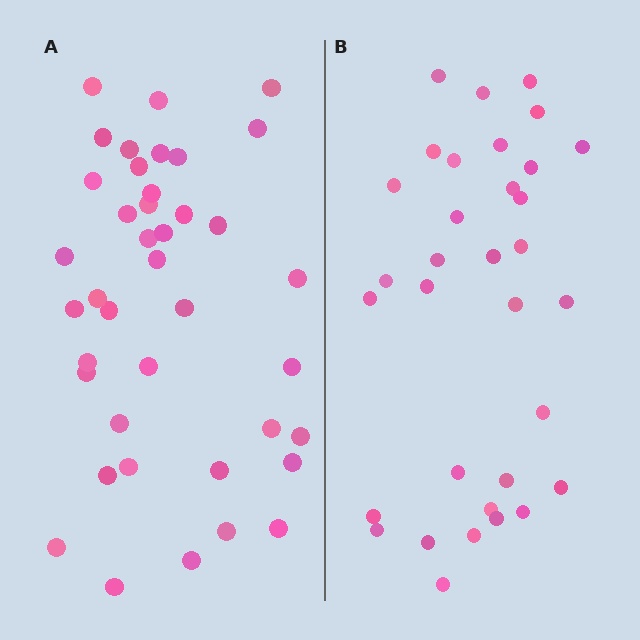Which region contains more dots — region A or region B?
Region A (the left region) has more dots.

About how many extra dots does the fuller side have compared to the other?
Region A has roughly 8 or so more dots than region B.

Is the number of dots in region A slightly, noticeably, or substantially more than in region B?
Region A has only slightly more — the two regions are fairly close. The ratio is roughly 1.2 to 1.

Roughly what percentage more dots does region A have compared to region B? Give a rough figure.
About 20% more.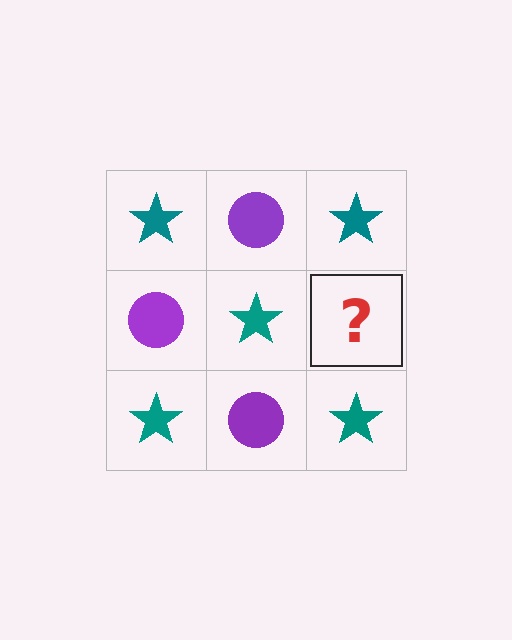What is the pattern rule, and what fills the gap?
The rule is that it alternates teal star and purple circle in a checkerboard pattern. The gap should be filled with a purple circle.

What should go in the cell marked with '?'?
The missing cell should contain a purple circle.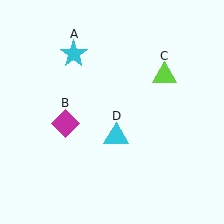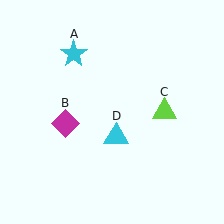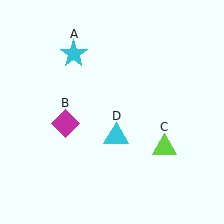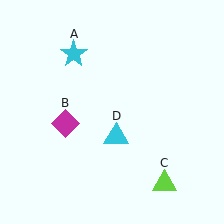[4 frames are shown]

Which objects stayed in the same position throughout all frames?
Cyan star (object A) and magenta diamond (object B) and cyan triangle (object D) remained stationary.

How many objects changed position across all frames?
1 object changed position: lime triangle (object C).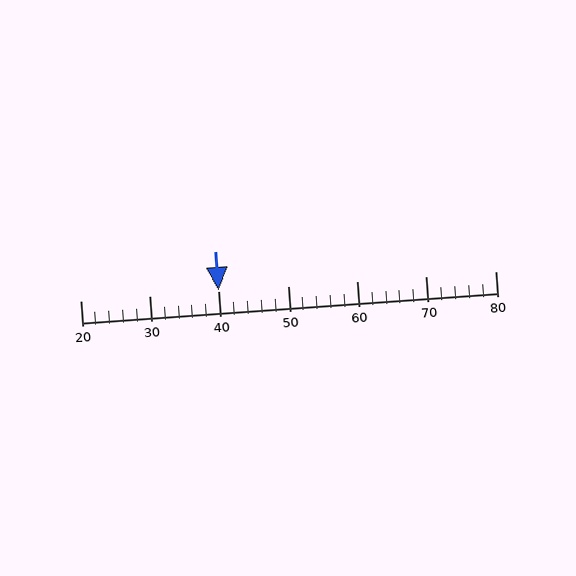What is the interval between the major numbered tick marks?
The major tick marks are spaced 10 units apart.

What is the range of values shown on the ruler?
The ruler shows values from 20 to 80.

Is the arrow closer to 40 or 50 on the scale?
The arrow is closer to 40.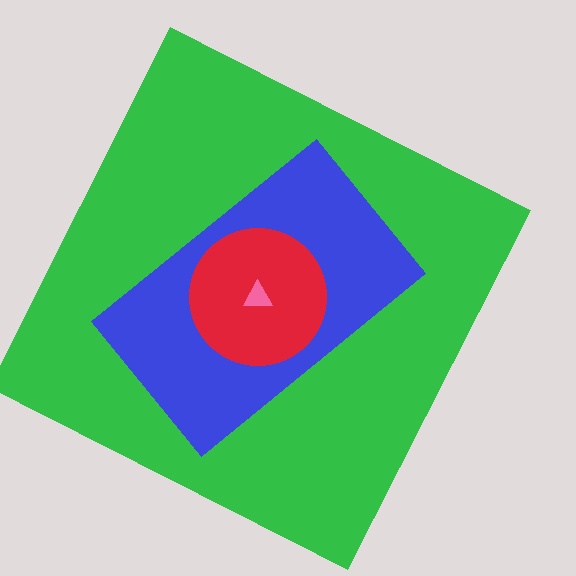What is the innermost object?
The pink triangle.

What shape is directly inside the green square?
The blue rectangle.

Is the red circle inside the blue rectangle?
Yes.